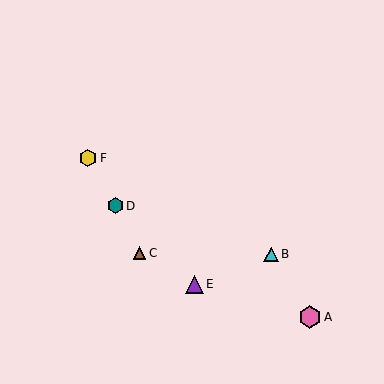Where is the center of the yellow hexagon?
The center of the yellow hexagon is at (88, 158).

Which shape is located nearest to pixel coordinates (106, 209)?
The teal hexagon (labeled D) at (115, 206) is nearest to that location.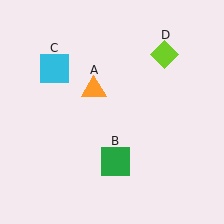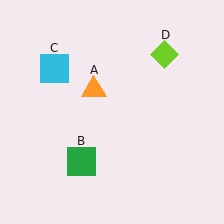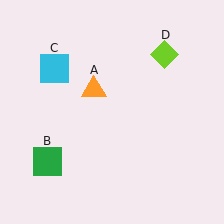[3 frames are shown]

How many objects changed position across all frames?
1 object changed position: green square (object B).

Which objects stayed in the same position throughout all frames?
Orange triangle (object A) and cyan square (object C) and lime diamond (object D) remained stationary.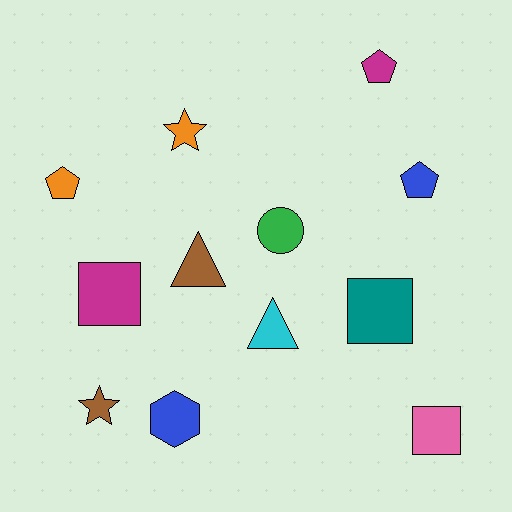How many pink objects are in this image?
There is 1 pink object.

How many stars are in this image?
There are 2 stars.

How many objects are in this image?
There are 12 objects.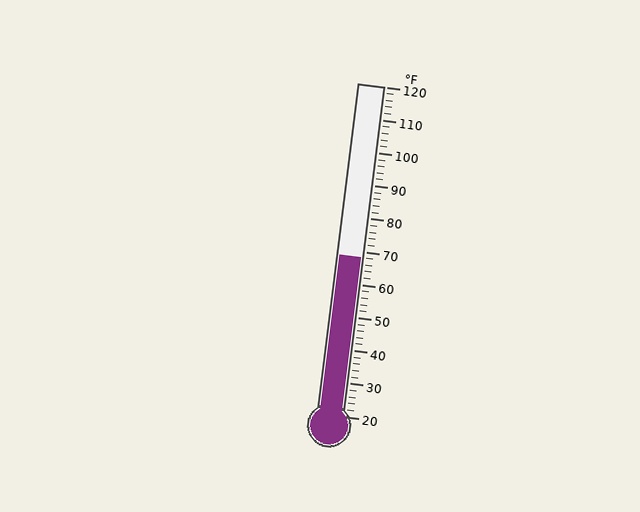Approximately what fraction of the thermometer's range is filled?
The thermometer is filled to approximately 50% of its range.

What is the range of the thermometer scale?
The thermometer scale ranges from 20°F to 120°F.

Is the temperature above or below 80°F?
The temperature is below 80°F.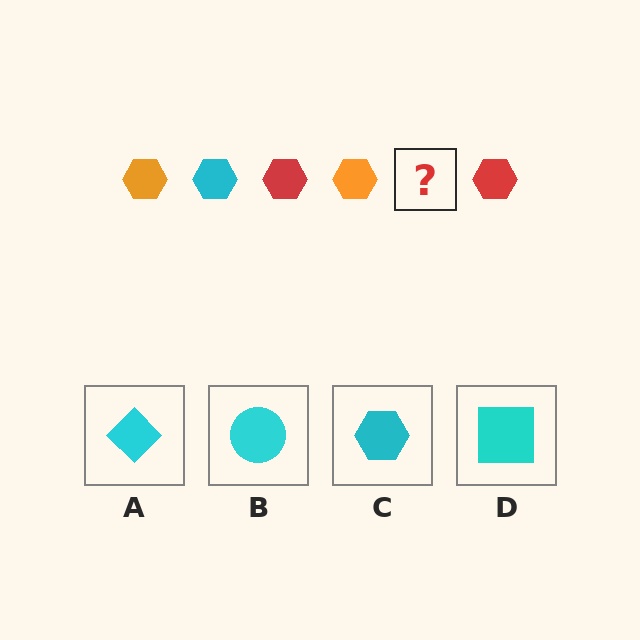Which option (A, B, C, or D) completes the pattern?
C.